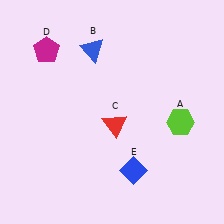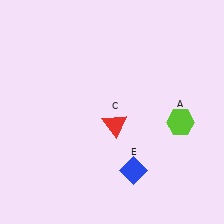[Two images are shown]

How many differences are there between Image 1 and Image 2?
There are 2 differences between the two images.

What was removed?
The magenta pentagon (D), the blue triangle (B) were removed in Image 2.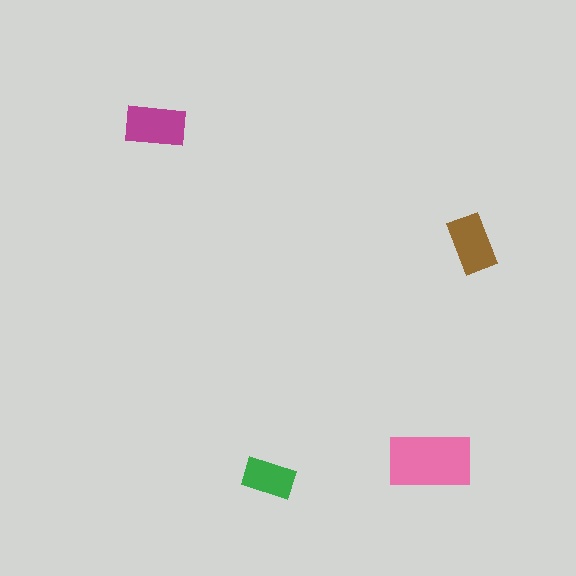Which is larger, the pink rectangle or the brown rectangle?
The pink one.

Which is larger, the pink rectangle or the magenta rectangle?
The pink one.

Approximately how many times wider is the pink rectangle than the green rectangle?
About 1.5 times wider.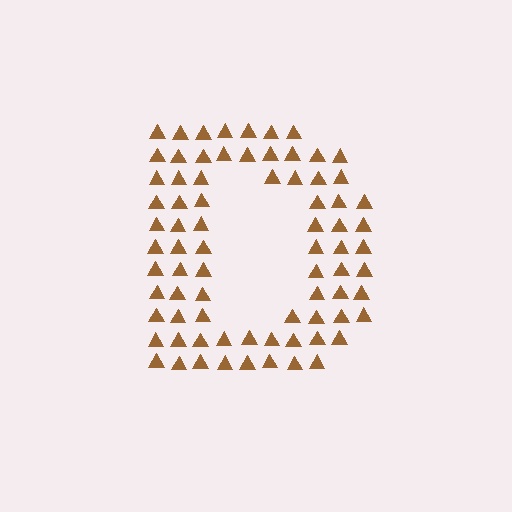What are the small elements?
The small elements are triangles.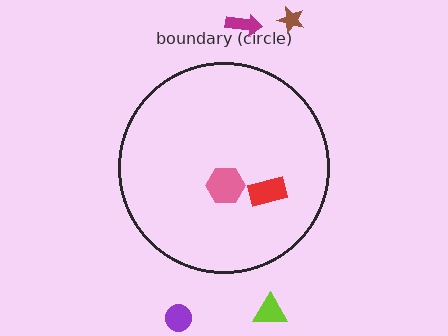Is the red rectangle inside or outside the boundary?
Inside.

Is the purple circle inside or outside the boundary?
Outside.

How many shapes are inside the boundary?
2 inside, 4 outside.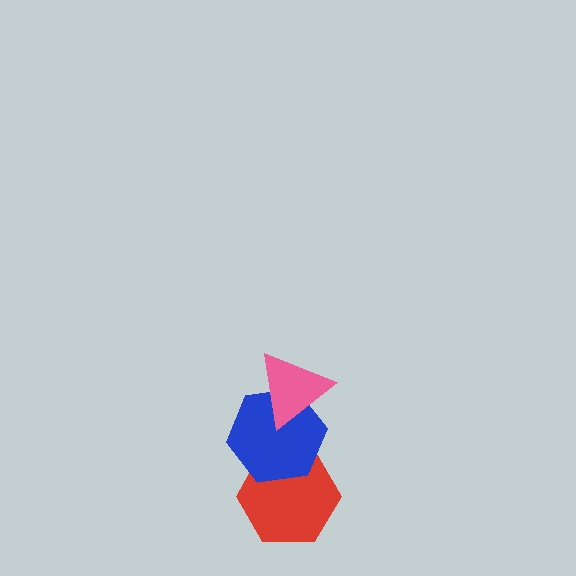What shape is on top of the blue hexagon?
The pink triangle is on top of the blue hexagon.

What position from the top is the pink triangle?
The pink triangle is 1st from the top.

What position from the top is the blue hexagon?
The blue hexagon is 2nd from the top.